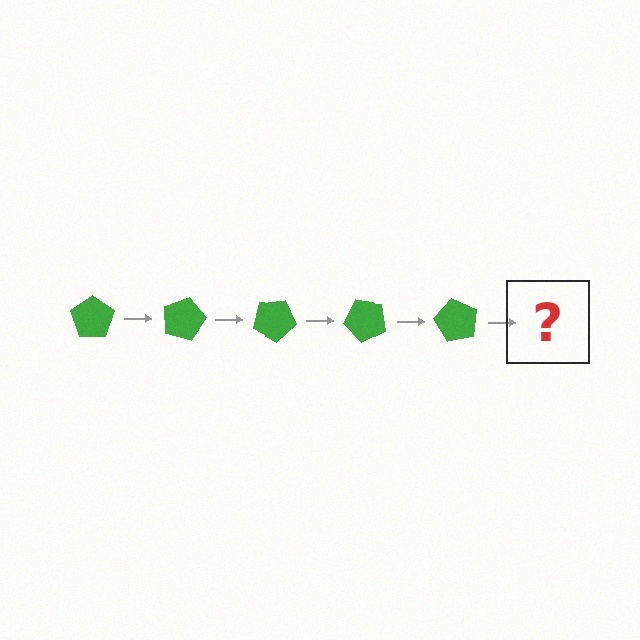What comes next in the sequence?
The next element should be a green pentagon rotated 75 degrees.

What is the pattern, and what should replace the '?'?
The pattern is that the pentagon rotates 15 degrees each step. The '?' should be a green pentagon rotated 75 degrees.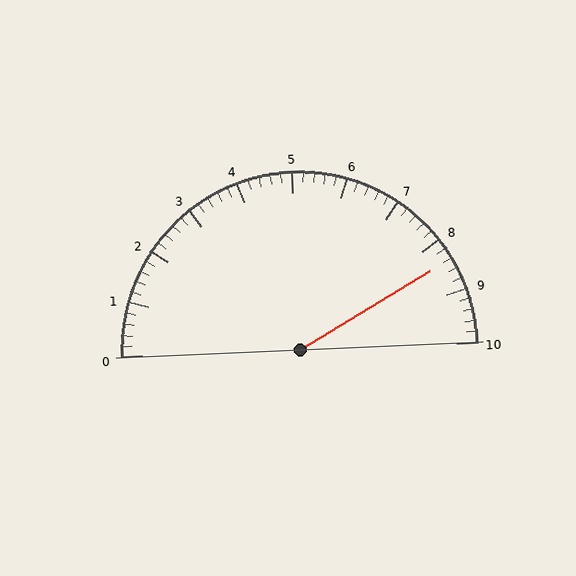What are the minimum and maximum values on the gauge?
The gauge ranges from 0 to 10.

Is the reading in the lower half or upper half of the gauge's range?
The reading is in the upper half of the range (0 to 10).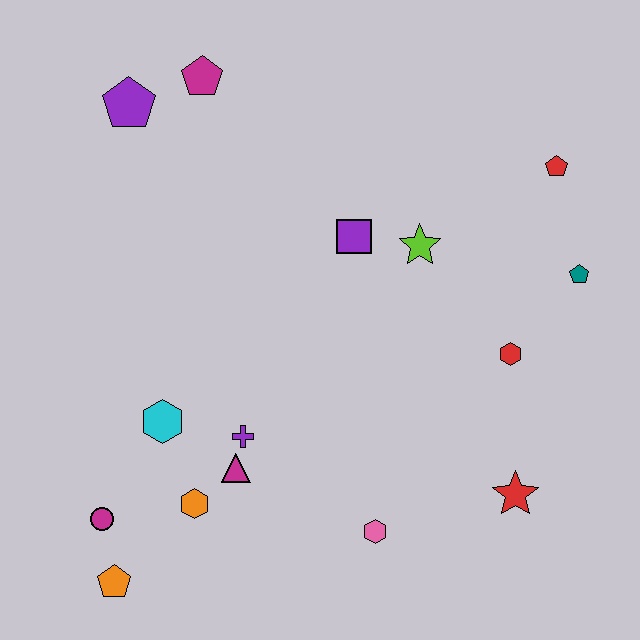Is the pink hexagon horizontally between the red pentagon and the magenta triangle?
Yes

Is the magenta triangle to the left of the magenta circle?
No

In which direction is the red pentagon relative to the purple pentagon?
The red pentagon is to the right of the purple pentagon.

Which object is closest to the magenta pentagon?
The purple pentagon is closest to the magenta pentagon.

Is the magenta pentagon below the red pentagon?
No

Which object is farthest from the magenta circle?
The red pentagon is farthest from the magenta circle.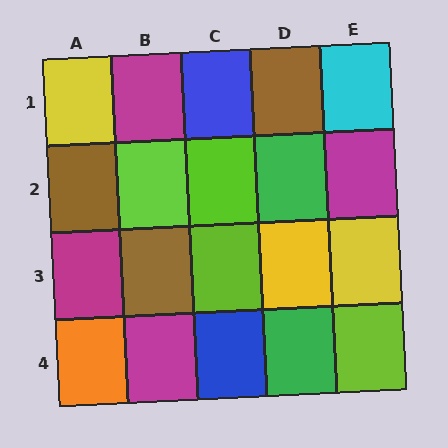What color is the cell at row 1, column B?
Magenta.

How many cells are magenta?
4 cells are magenta.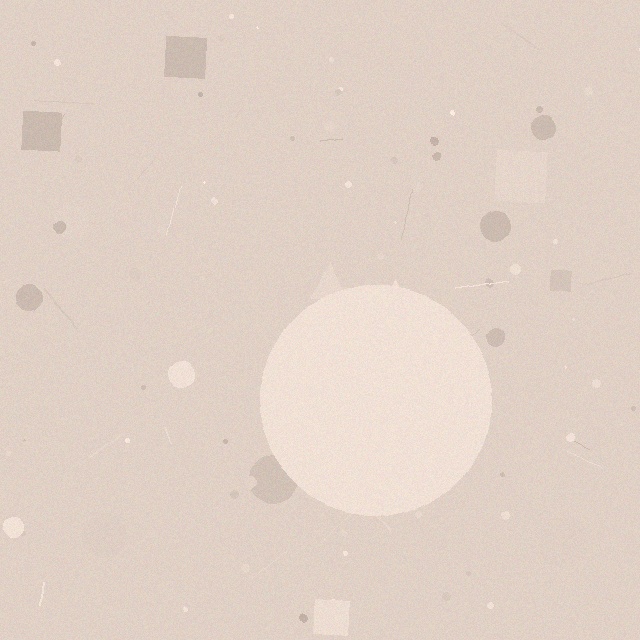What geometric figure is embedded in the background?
A circle is embedded in the background.